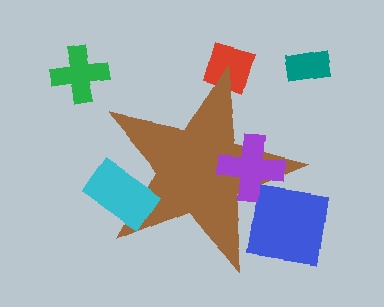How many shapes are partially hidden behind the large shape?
2 shapes are partially hidden.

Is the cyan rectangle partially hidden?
No, the cyan rectangle is fully visible.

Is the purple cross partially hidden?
No, the purple cross is fully visible.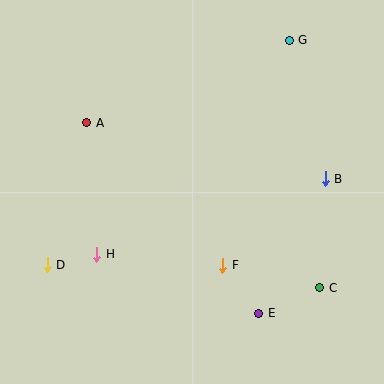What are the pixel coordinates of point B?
Point B is at (325, 179).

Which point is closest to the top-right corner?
Point G is closest to the top-right corner.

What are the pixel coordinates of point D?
Point D is at (47, 265).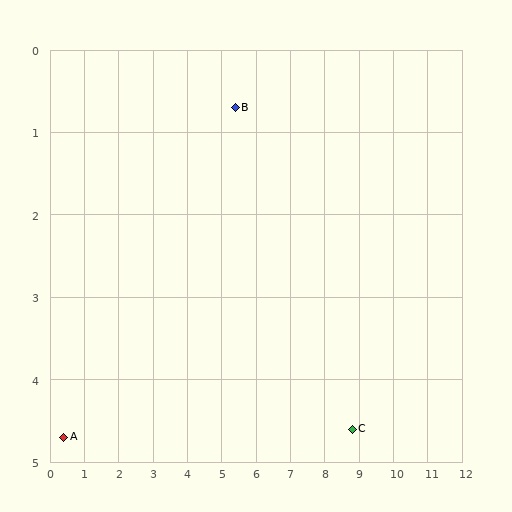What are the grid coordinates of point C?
Point C is at approximately (8.8, 4.6).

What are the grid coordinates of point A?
Point A is at approximately (0.4, 4.7).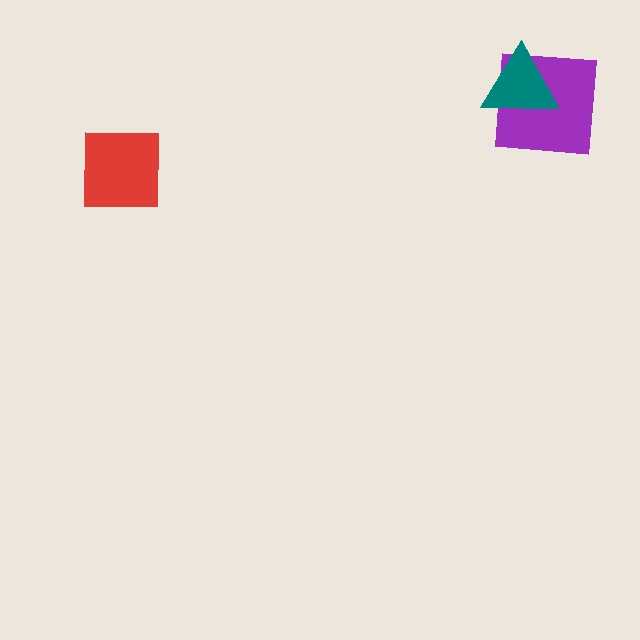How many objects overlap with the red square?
0 objects overlap with the red square.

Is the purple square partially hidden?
Yes, it is partially covered by another shape.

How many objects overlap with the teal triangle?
1 object overlaps with the teal triangle.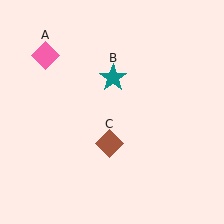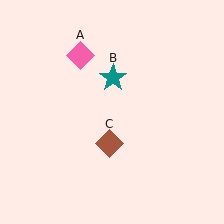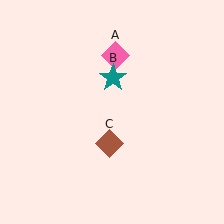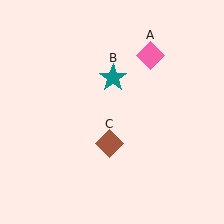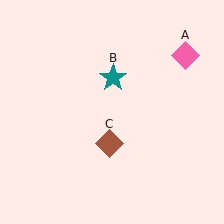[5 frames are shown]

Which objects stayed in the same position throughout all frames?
Teal star (object B) and brown diamond (object C) remained stationary.